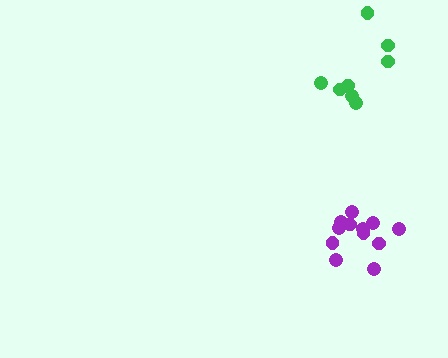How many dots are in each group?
Group 1: 8 dots, Group 2: 12 dots (20 total).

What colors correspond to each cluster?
The clusters are colored: green, purple.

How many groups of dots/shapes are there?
There are 2 groups.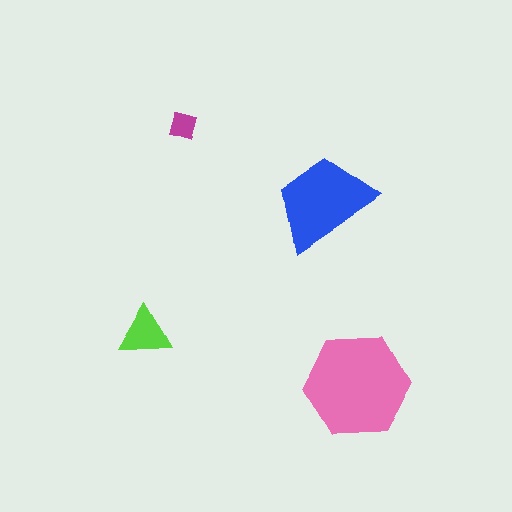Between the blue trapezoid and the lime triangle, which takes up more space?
The blue trapezoid.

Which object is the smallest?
The magenta diamond.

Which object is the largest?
The pink hexagon.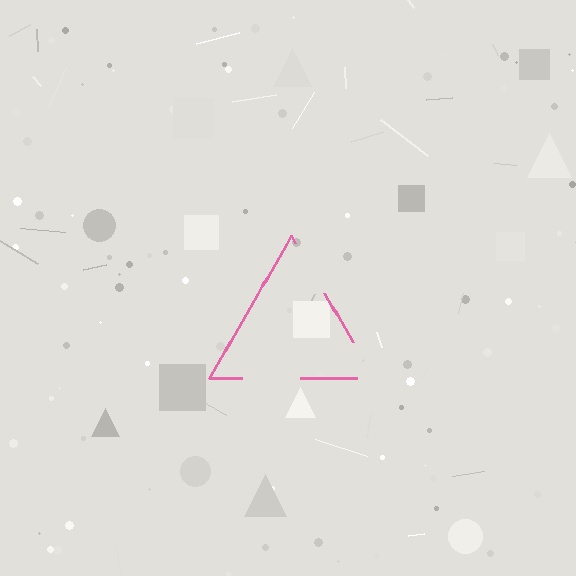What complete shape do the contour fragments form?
The contour fragments form a triangle.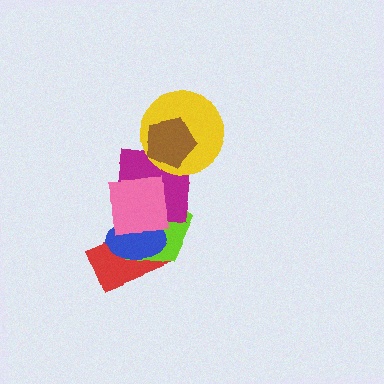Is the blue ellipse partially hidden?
Yes, it is partially covered by another shape.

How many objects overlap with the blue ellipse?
4 objects overlap with the blue ellipse.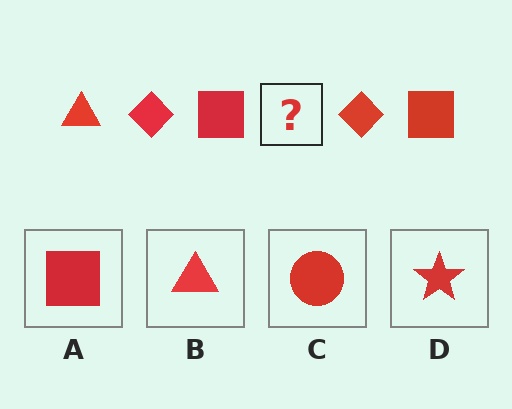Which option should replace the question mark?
Option B.